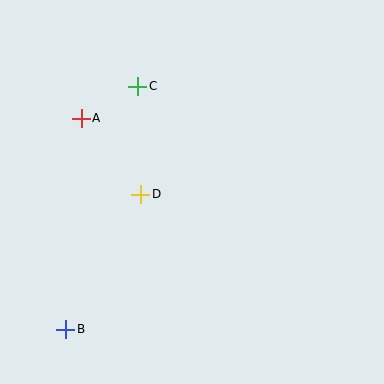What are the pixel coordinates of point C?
Point C is at (138, 86).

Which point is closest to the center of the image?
Point D at (141, 194) is closest to the center.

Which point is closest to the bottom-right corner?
Point D is closest to the bottom-right corner.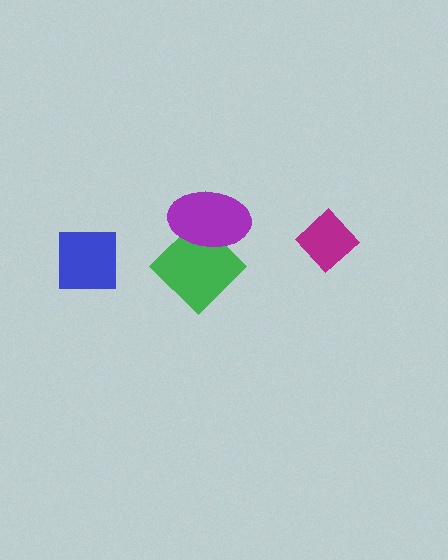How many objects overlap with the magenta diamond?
0 objects overlap with the magenta diamond.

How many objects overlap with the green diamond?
1 object overlaps with the green diamond.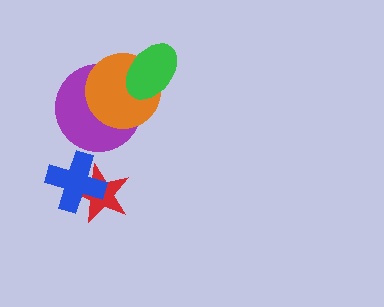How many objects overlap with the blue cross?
1 object overlaps with the blue cross.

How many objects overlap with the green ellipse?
2 objects overlap with the green ellipse.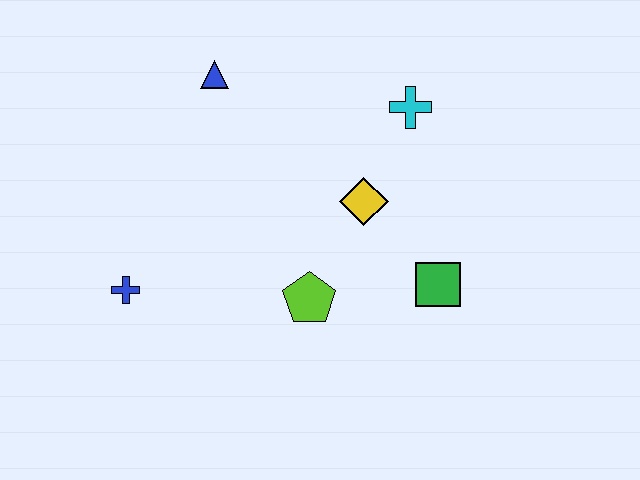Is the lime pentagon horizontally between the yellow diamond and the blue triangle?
Yes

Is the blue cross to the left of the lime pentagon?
Yes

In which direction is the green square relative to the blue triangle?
The green square is to the right of the blue triangle.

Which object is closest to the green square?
The yellow diamond is closest to the green square.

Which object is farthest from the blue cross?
The cyan cross is farthest from the blue cross.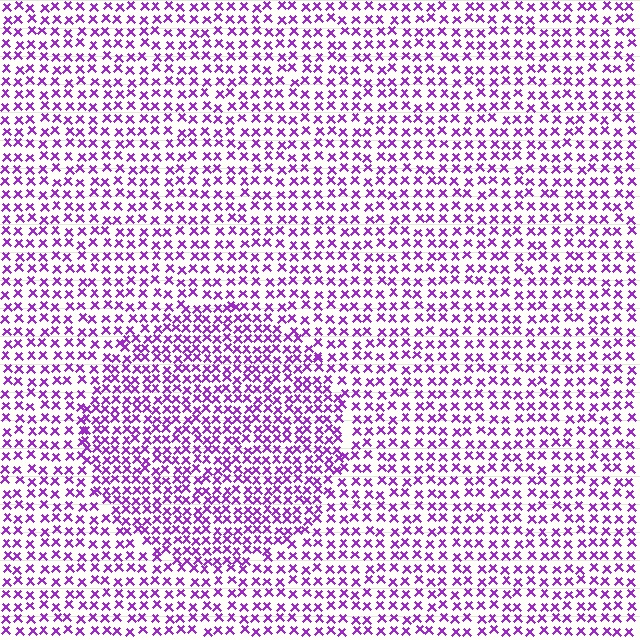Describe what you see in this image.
The image contains small purple elements arranged at two different densities. A circle-shaped region is visible where the elements are more densely packed than the surrounding area.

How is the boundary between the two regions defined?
The boundary is defined by a change in element density (approximately 1.5x ratio). All elements are the same color, size, and shape.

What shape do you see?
I see a circle.